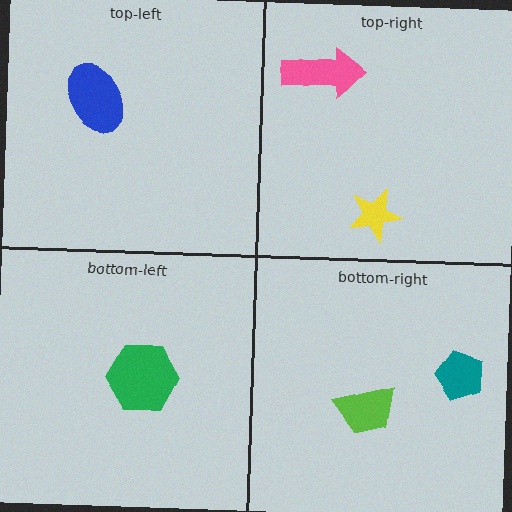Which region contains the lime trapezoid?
The bottom-right region.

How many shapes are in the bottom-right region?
2.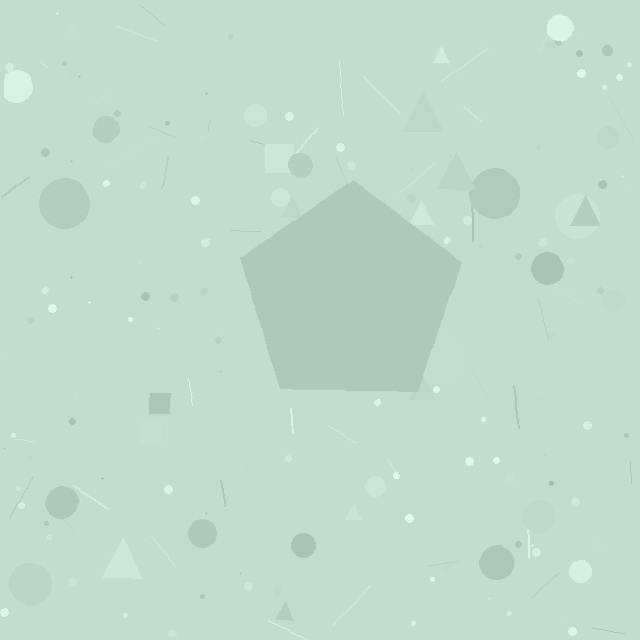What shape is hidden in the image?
A pentagon is hidden in the image.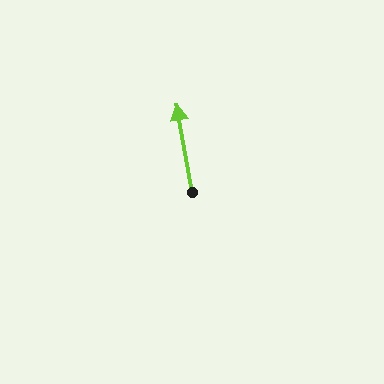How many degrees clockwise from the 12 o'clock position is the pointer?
Approximately 350 degrees.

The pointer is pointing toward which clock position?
Roughly 12 o'clock.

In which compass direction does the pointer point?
North.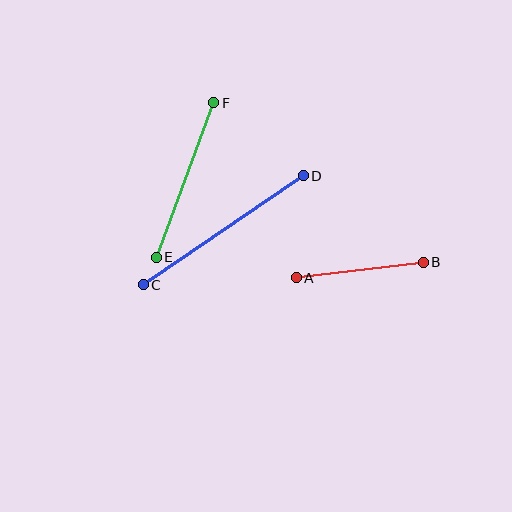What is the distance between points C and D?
The distance is approximately 193 pixels.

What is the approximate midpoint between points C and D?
The midpoint is at approximately (223, 230) pixels.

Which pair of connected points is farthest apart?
Points C and D are farthest apart.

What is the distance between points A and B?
The distance is approximately 128 pixels.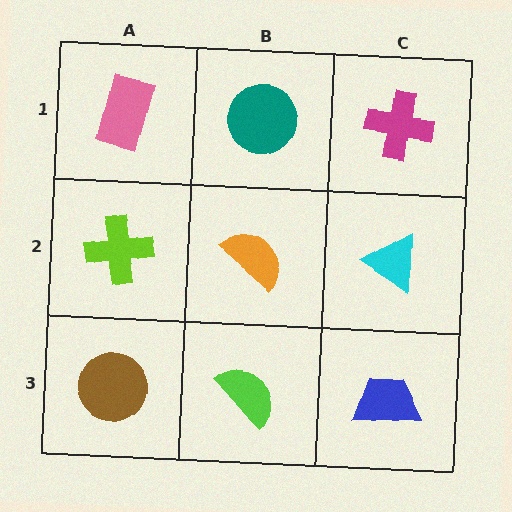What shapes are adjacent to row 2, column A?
A pink rectangle (row 1, column A), a brown circle (row 3, column A), an orange semicircle (row 2, column B).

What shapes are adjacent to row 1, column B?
An orange semicircle (row 2, column B), a pink rectangle (row 1, column A), a magenta cross (row 1, column C).